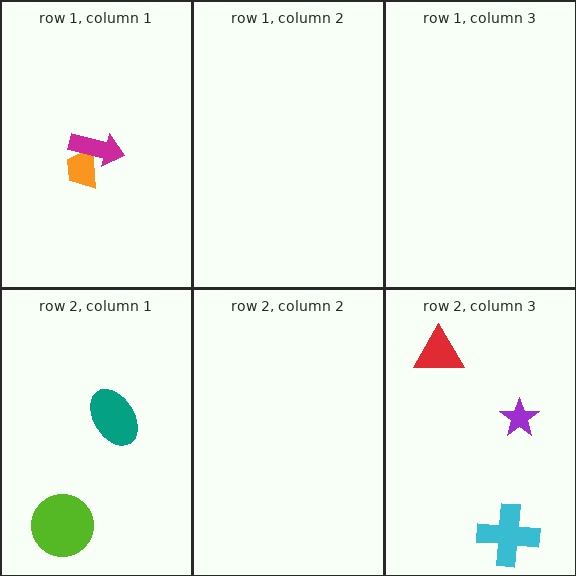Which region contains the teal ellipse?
The row 2, column 1 region.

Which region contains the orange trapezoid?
The row 1, column 1 region.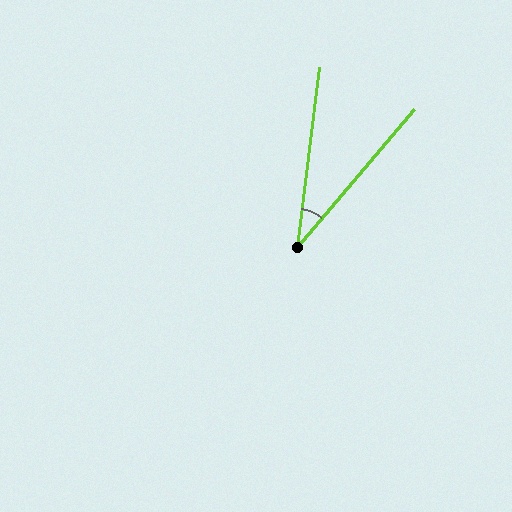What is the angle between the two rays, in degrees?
Approximately 34 degrees.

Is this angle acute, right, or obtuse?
It is acute.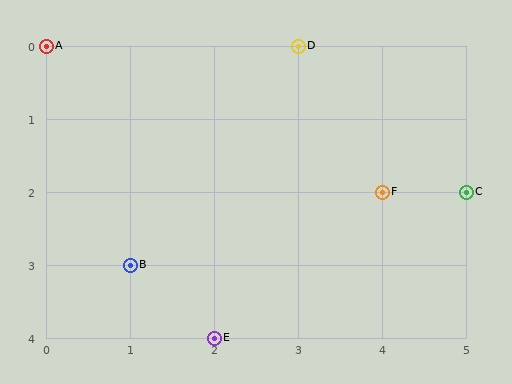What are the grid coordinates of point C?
Point C is at grid coordinates (5, 2).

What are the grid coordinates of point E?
Point E is at grid coordinates (2, 4).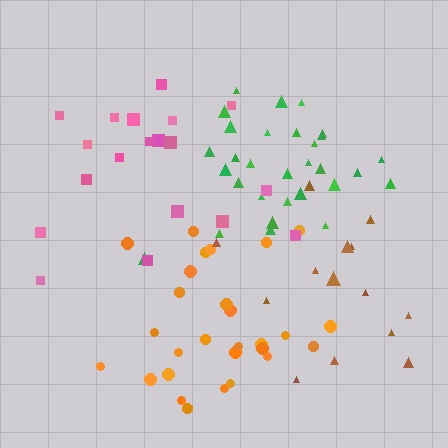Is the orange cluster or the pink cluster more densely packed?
Orange.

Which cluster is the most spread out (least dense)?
Pink.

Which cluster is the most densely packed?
Green.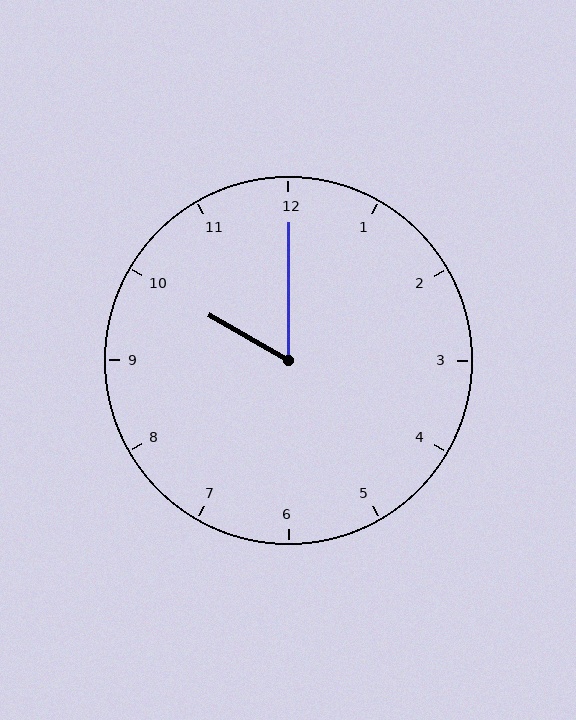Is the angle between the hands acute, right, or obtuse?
It is acute.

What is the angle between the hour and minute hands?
Approximately 60 degrees.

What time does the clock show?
10:00.